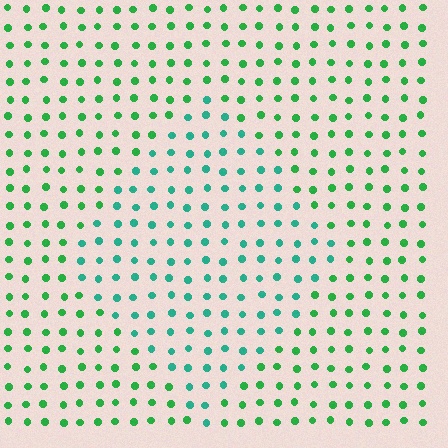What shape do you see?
I see a diamond.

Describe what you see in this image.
The image is filled with small green elements in a uniform arrangement. A diamond-shaped region is visible where the elements are tinted to a slightly different hue, forming a subtle color boundary.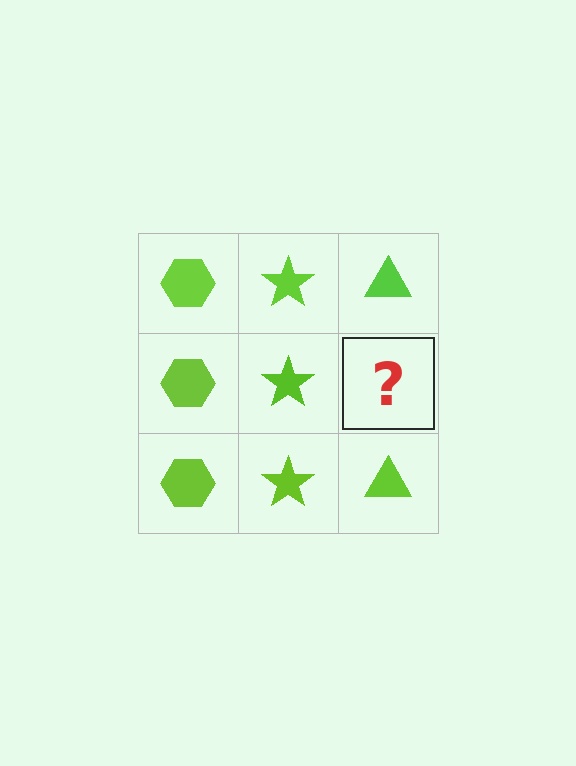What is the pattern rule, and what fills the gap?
The rule is that each column has a consistent shape. The gap should be filled with a lime triangle.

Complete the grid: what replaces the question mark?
The question mark should be replaced with a lime triangle.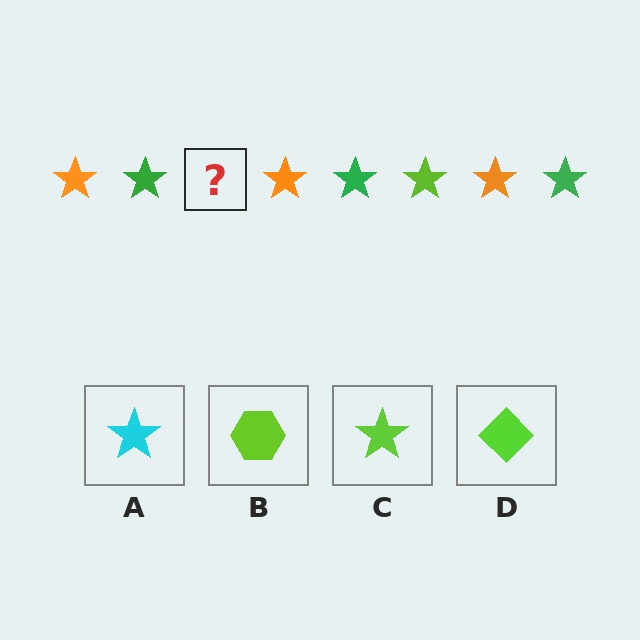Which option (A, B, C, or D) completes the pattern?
C.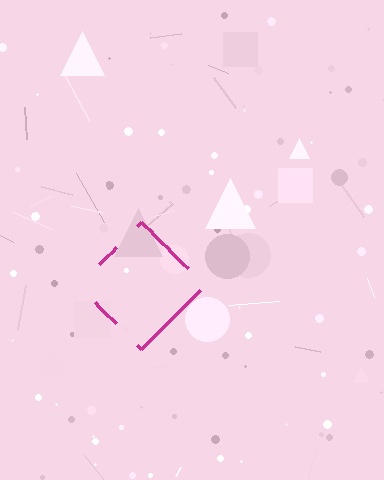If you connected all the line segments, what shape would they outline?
They would outline a diamond.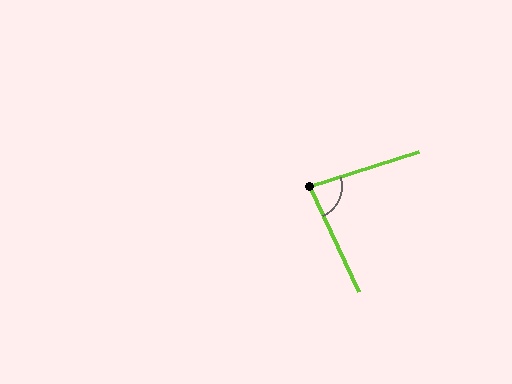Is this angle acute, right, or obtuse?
It is acute.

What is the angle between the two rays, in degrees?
Approximately 82 degrees.